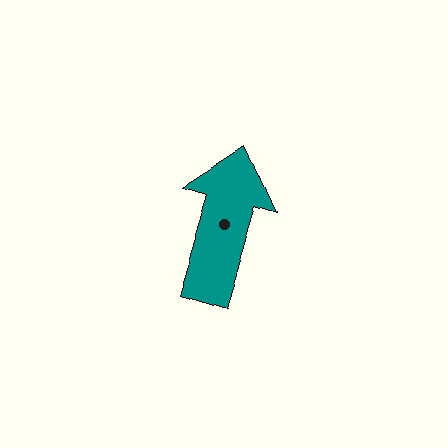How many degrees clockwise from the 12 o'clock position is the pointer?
Approximately 16 degrees.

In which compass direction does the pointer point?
North.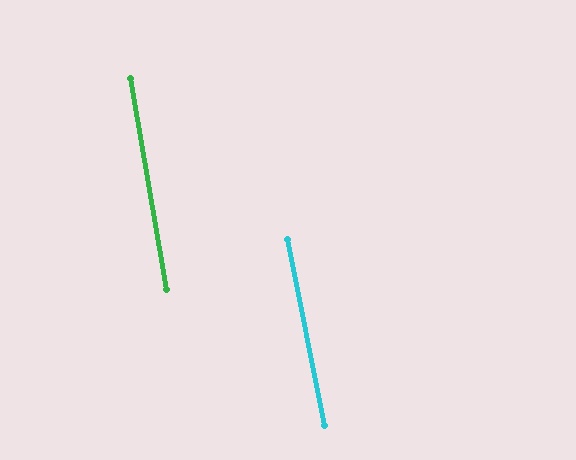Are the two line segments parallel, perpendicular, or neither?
Parallel — their directions differ by only 1.6°.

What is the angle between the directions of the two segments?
Approximately 2 degrees.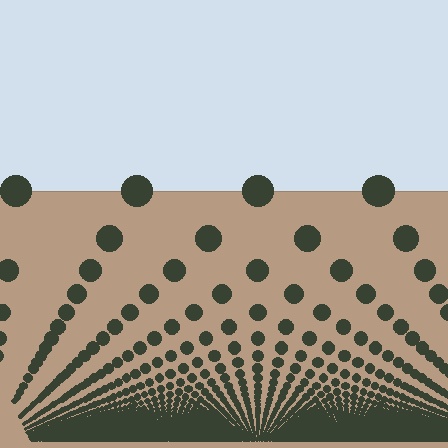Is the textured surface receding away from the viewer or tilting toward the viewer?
The surface appears to tilt toward the viewer. Texture elements get larger and sparser toward the top.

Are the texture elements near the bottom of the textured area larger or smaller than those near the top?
Smaller. The gradient is inverted — elements near the bottom are smaller and denser.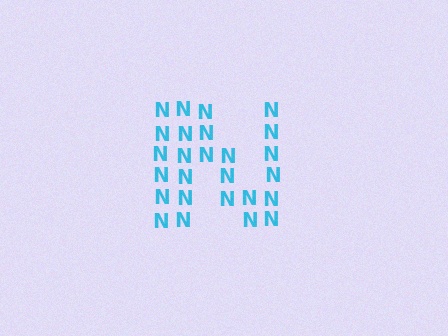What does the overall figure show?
The overall figure shows the letter N.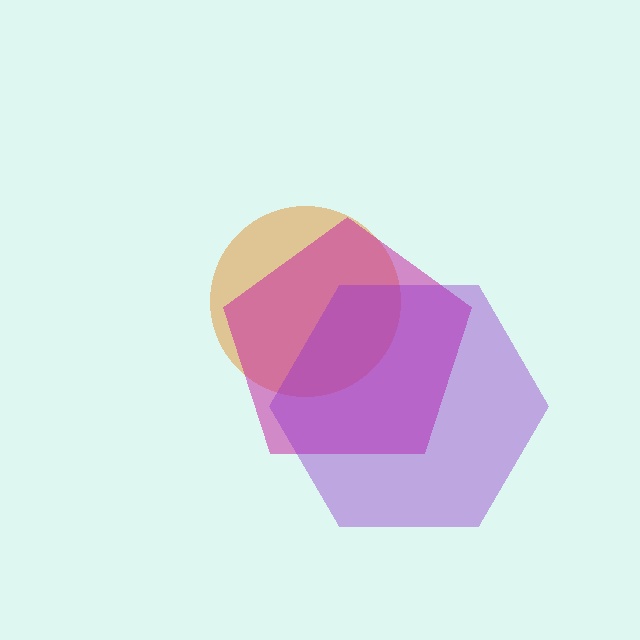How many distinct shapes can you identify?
There are 3 distinct shapes: an orange circle, a magenta pentagon, a purple hexagon.